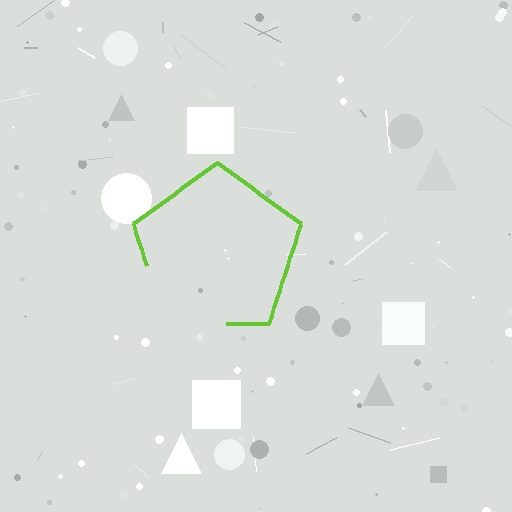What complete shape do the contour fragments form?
The contour fragments form a pentagon.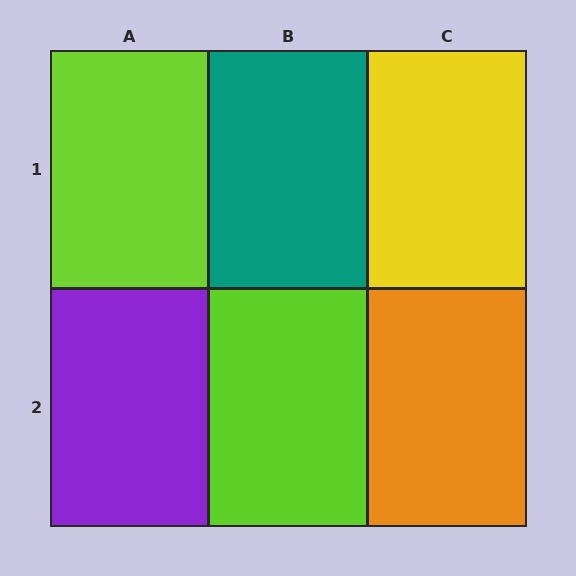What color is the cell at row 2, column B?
Lime.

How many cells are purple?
1 cell is purple.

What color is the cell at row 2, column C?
Orange.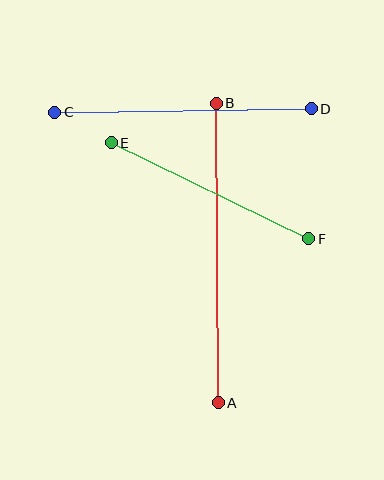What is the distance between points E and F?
The distance is approximately 220 pixels.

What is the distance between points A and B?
The distance is approximately 299 pixels.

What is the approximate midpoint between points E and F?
The midpoint is at approximately (210, 191) pixels.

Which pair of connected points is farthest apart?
Points A and B are farthest apart.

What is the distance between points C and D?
The distance is approximately 257 pixels.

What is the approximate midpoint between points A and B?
The midpoint is at approximately (217, 253) pixels.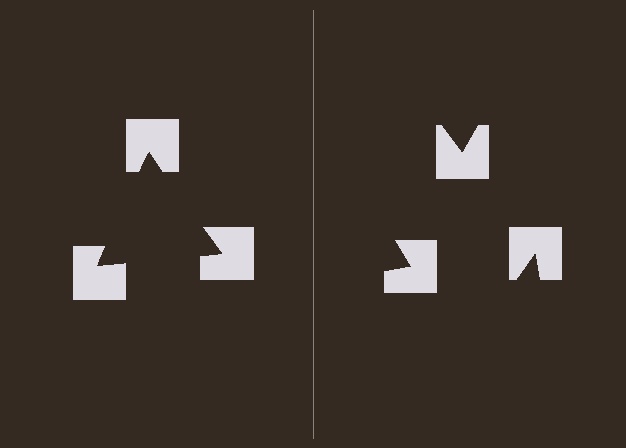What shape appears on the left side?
An illusory triangle.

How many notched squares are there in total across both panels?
6 — 3 on each side.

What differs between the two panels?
The notched squares are positioned identically on both sides; only the wedge orientations differ. On the left they align to a triangle; on the right they are misaligned.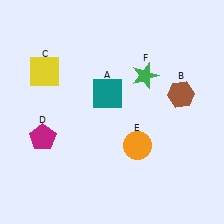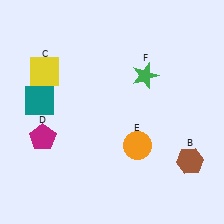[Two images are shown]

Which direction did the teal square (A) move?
The teal square (A) moved left.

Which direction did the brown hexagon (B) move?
The brown hexagon (B) moved down.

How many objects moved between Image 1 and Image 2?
2 objects moved between the two images.